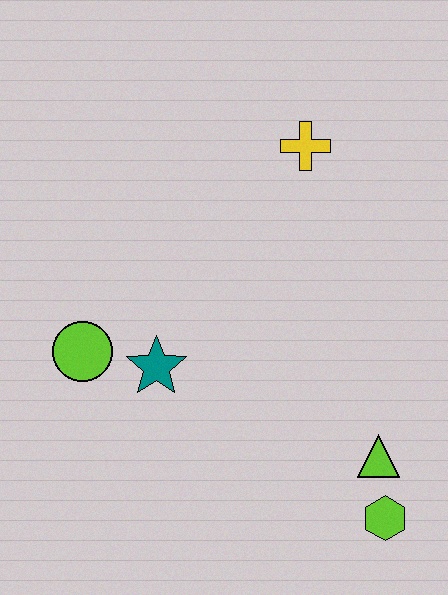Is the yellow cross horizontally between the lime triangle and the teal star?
Yes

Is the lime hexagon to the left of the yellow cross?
No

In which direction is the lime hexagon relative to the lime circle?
The lime hexagon is to the right of the lime circle.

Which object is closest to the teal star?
The lime circle is closest to the teal star.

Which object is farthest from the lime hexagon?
The yellow cross is farthest from the lime hexagon.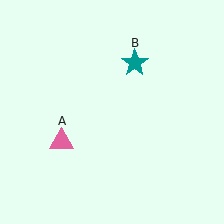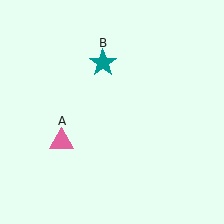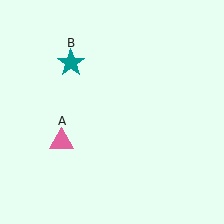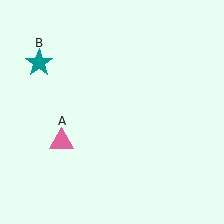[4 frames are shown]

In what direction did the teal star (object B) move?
The teal star (object B) moved left.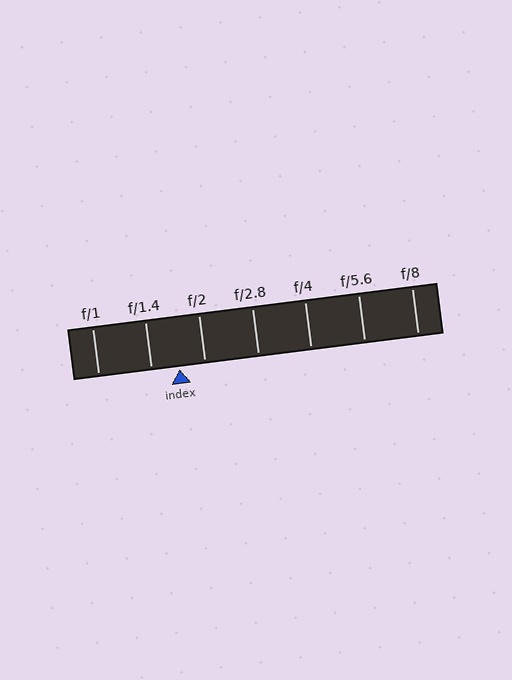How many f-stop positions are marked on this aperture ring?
There are 7 f-stop positions marked.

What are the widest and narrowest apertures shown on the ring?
The widest aperture shown is f/1 and the narrowest is f/8.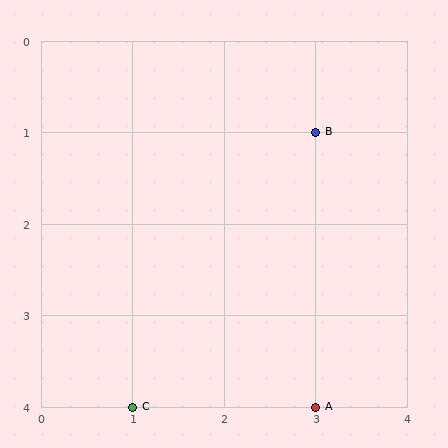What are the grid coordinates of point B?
Point B is at grid coordinates (3, 1).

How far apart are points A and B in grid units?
Points A and B are 3 rows apart.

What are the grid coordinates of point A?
Point A is at grid coordinates (3, 4).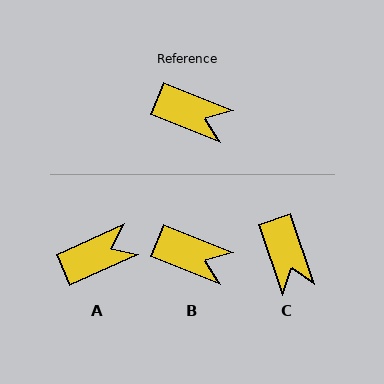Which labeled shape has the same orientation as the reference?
B.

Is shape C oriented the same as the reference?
No, it is off by about 50 degrees.